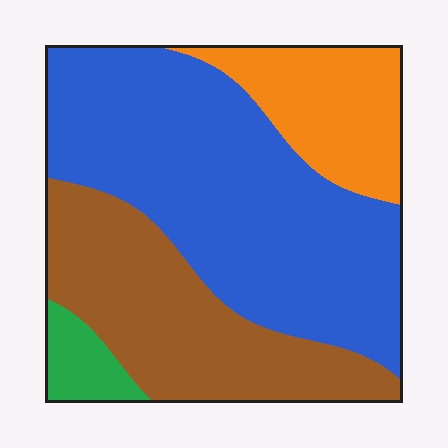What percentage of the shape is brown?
Brown takes up between a sixth and a third of the shape.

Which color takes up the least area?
Green, at roughly 5%.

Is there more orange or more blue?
Blue.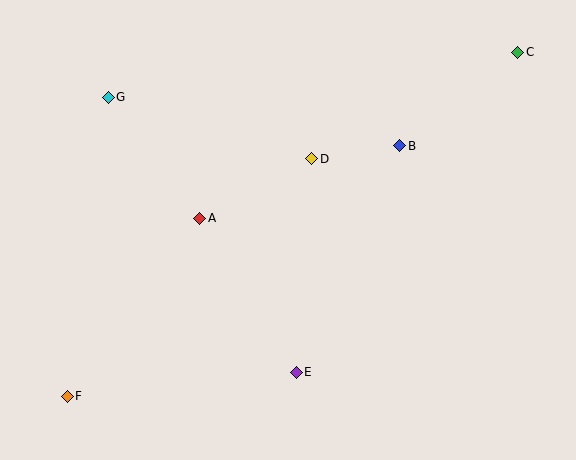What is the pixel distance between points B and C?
The distance between B and C is 151 pixels.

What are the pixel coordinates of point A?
Point A is at (200, 218).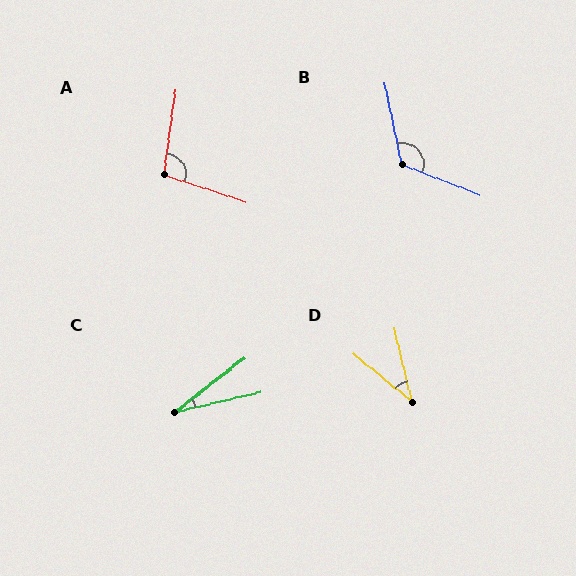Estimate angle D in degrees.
Approximately 38 degrees.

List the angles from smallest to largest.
C (24°), D (38°), A (100°), B (123°).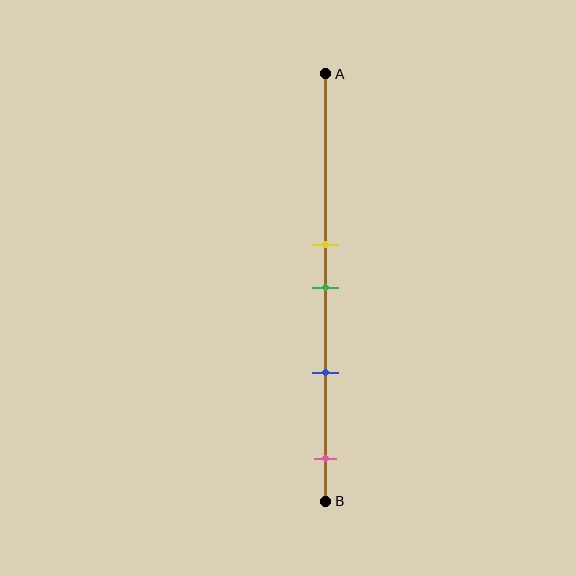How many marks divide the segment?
There are 4 marks dividing the segment.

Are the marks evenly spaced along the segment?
No, the marks are not evenly spaced.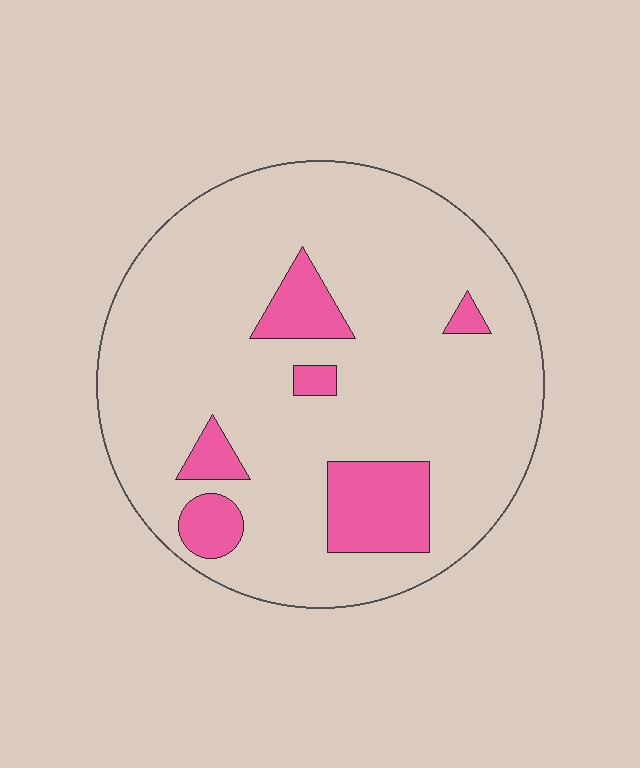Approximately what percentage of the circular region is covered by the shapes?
Approximately 15%.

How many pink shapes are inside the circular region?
6.